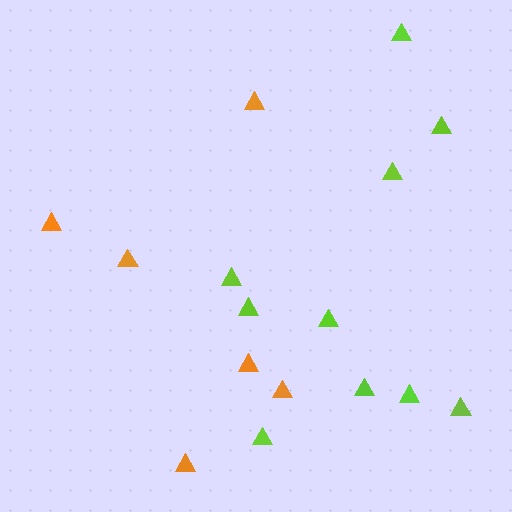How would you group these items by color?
There are 2 groups: one group of orange triangles (6) and one group of lime triangles (10).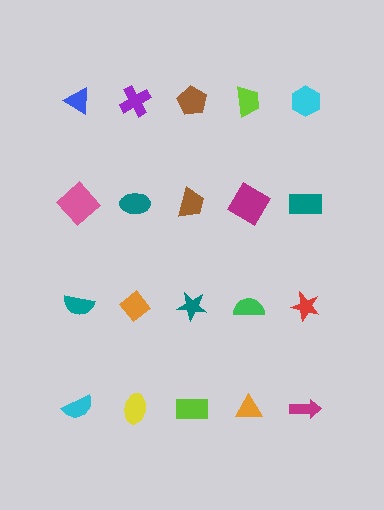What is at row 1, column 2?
A purple cross.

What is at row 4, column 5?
A magenta arrow.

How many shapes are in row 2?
5 shapes.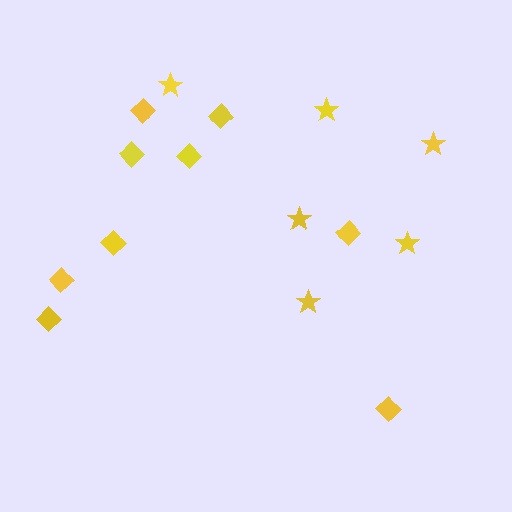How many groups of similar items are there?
There are 2 groups: one group of stars (6) and one group of diamonds (9).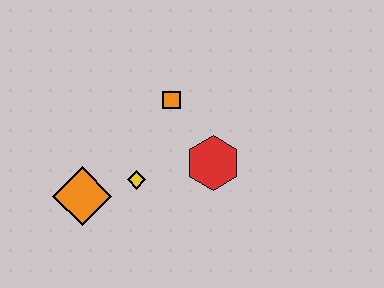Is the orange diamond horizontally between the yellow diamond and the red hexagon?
No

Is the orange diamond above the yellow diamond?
No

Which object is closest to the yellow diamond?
The orange diamond is closest to the yellow diamond.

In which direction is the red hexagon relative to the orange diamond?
The red hexagon is to the right of the orange diamond.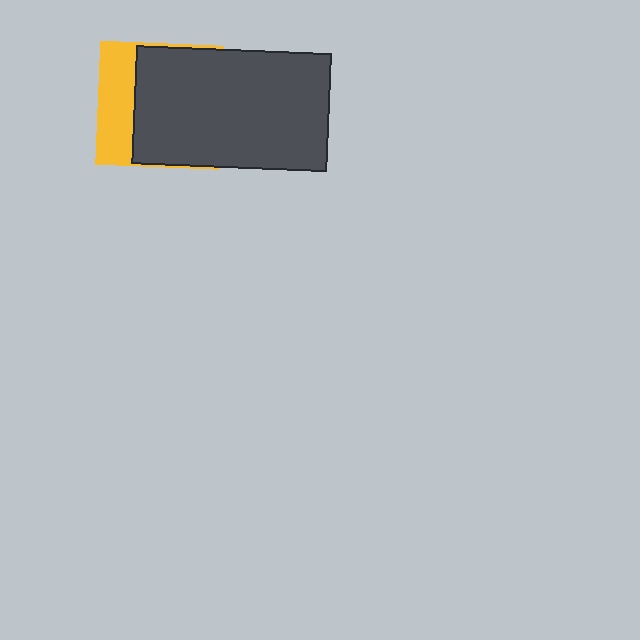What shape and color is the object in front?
The object in front is a dark gray rectangle.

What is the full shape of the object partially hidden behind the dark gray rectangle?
The partially hidden object is a yellow square.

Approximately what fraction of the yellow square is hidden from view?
Roughly 68% of the yellow square is hidden behind the dark gray rectangle.